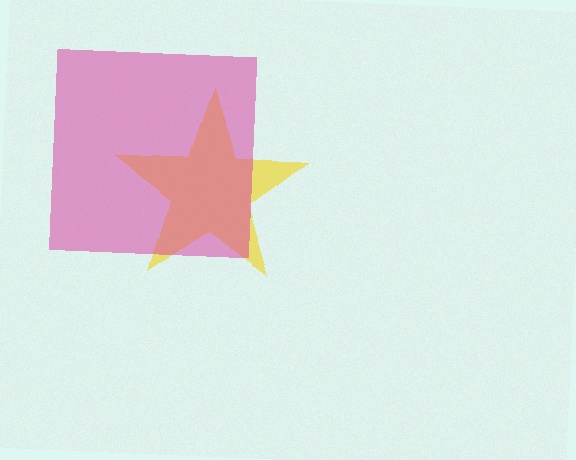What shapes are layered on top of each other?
The layered shapes are: a yellow star, a magenta square.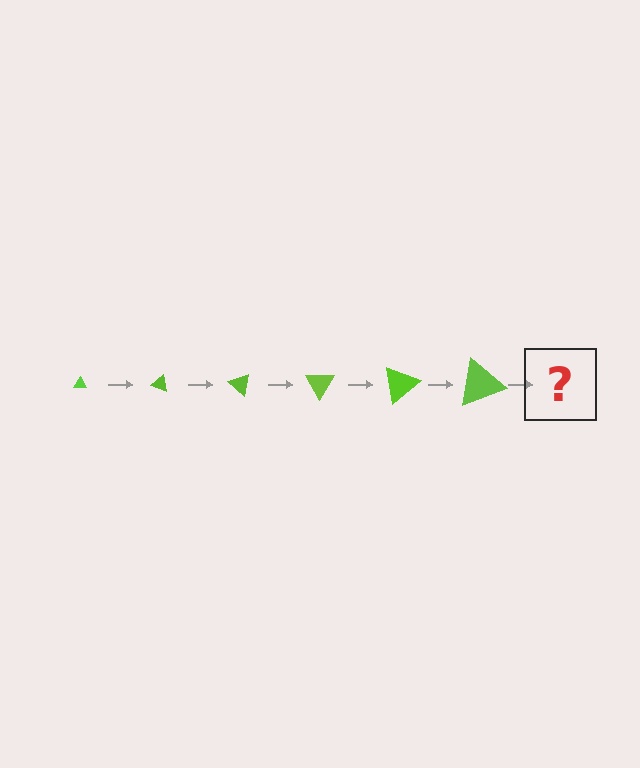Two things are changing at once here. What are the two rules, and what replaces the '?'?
The two rules are that the triangle grows larger each step and it rotates 20 degrees each step. The '?' should be a triangle, larger than the previous one and rotated 120 degrees from the start.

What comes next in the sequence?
The next element should be a triangle, larger than the previous one and rotated 120 degrees from the start.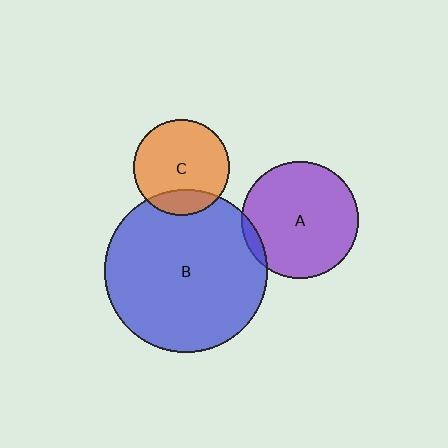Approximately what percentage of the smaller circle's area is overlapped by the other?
Approximately 20%.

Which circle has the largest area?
Circle B (blue).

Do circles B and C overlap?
Yes.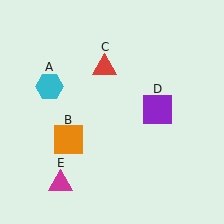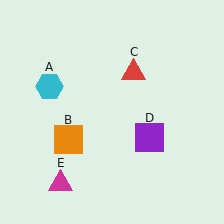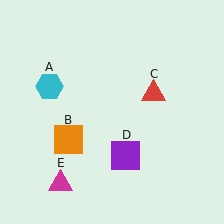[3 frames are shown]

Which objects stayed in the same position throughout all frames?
Cyan hexagon (object A) and orange square (object B) and magenta triangle (object E) remained stationary.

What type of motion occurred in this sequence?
The red triangle (object C), purple square (object D) rotated clockwise around the center of the scene.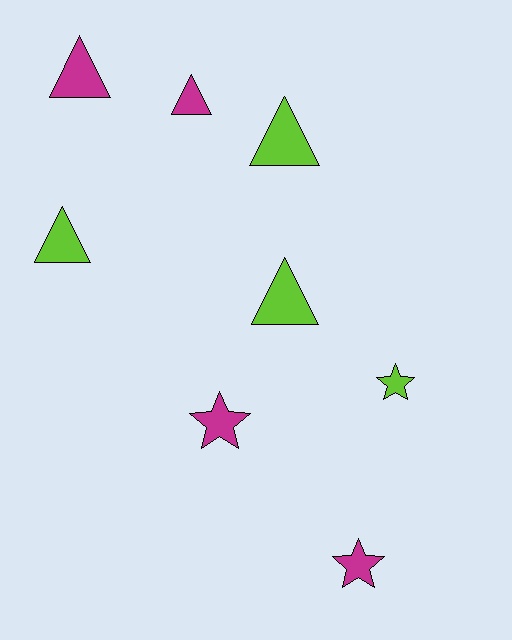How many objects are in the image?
There are 8 objects.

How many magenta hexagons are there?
There are no magenta hexagons.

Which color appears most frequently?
Magenta, with 4 objects.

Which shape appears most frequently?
Triangle, with 5 objects.